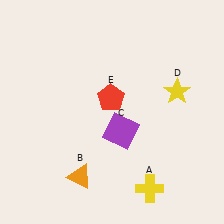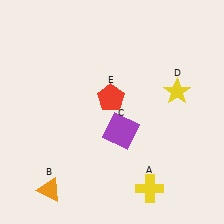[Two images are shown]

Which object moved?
The orange triangle (B) moved left.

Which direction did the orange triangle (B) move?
The orange triangle (B) moved left.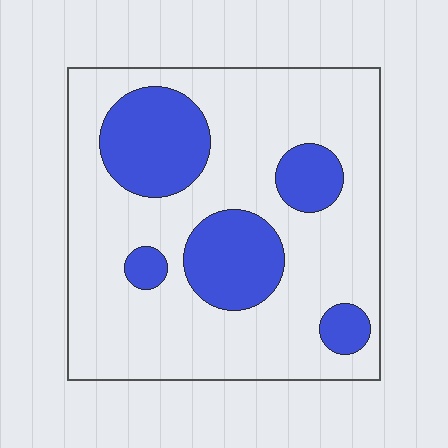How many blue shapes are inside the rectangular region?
5.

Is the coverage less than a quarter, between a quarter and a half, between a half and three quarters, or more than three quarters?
Between a quarter and a half.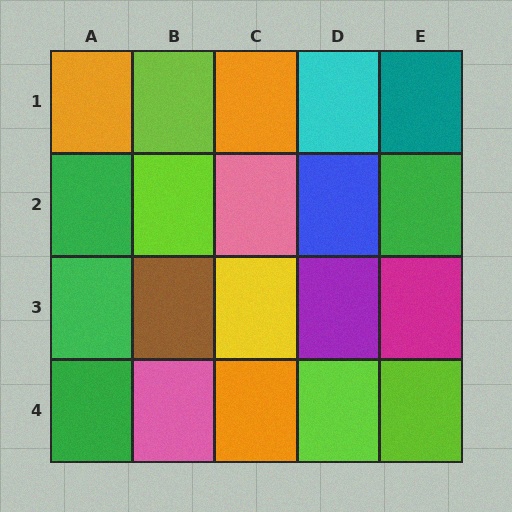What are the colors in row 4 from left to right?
Green, pink, orange, lime, lime.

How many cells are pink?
2 cells are pink.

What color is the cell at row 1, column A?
Orange.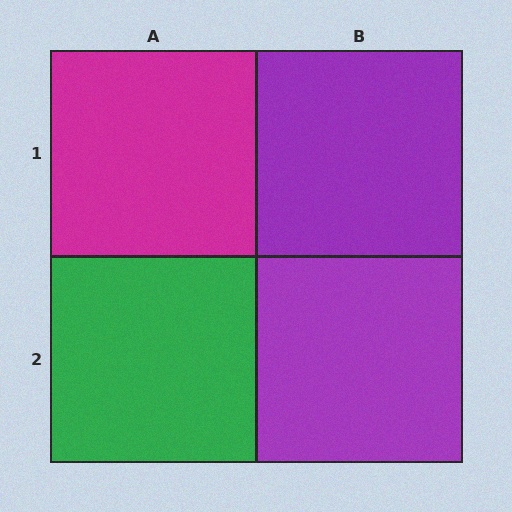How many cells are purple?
2 cells are purple.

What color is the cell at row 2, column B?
Purple.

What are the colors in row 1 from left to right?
Magenta, purple.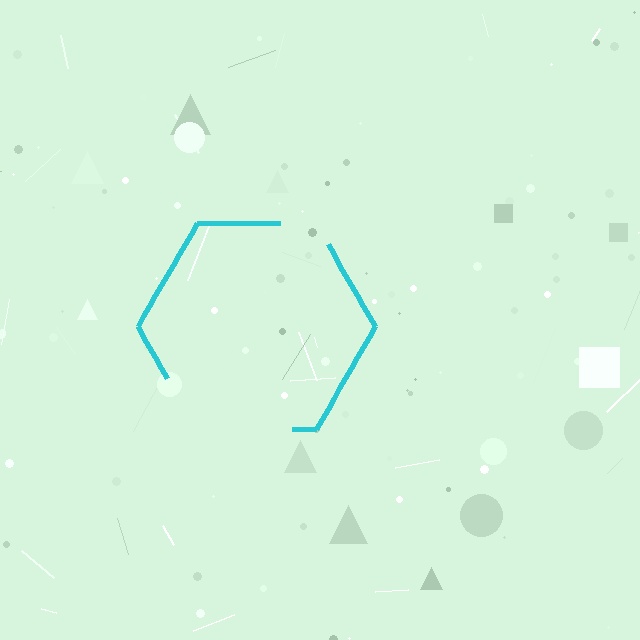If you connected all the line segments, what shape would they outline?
They would outline a hexagon.